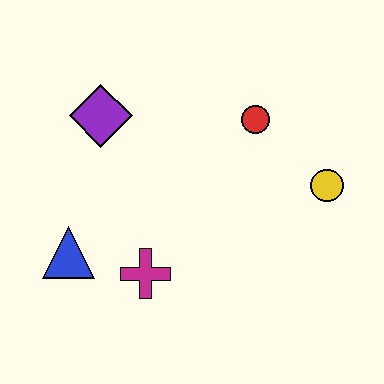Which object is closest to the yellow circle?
The red circle is closest to the yellow circle.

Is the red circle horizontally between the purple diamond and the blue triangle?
No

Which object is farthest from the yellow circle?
The blue triangle is farthest from the yellow circle.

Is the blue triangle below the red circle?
Yes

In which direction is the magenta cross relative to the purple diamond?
The magenta cross is below the purple diamond.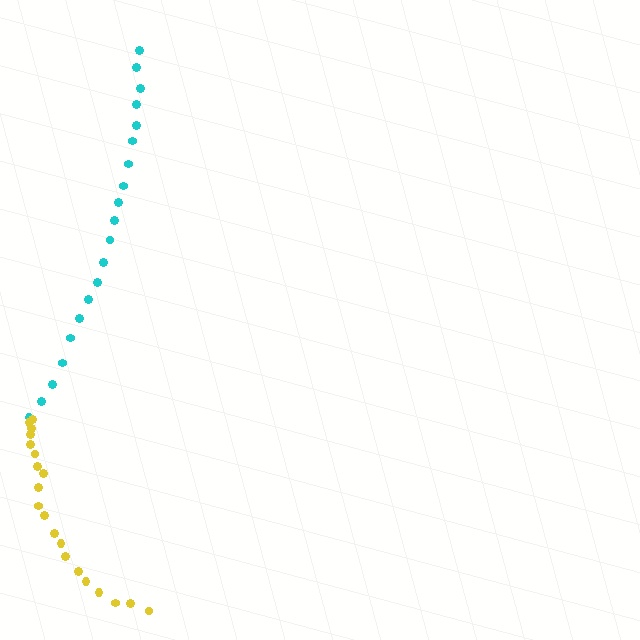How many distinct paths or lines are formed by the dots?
There are 2 distinct paths.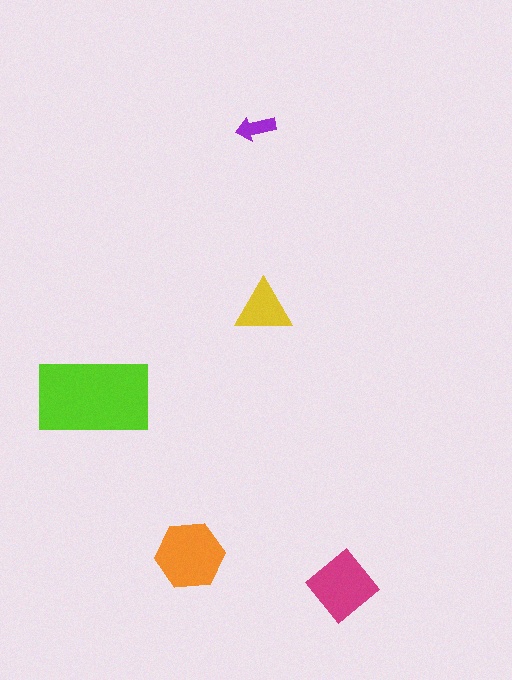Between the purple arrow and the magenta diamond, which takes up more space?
The magenta diamond.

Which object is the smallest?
The purple arrow.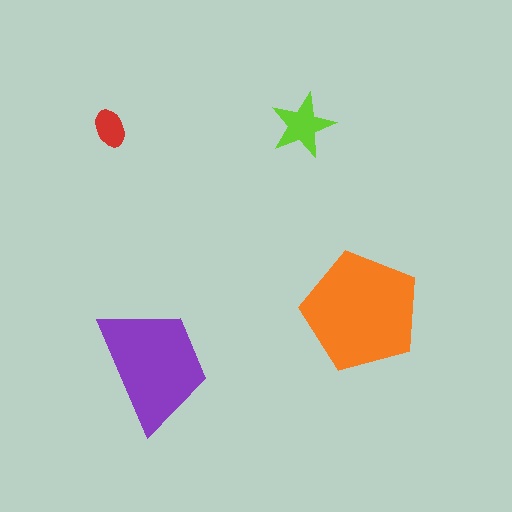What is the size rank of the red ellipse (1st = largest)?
4th.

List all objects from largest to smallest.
The orange pentagon, the purple trapezoid, the lime star, the red ellipse.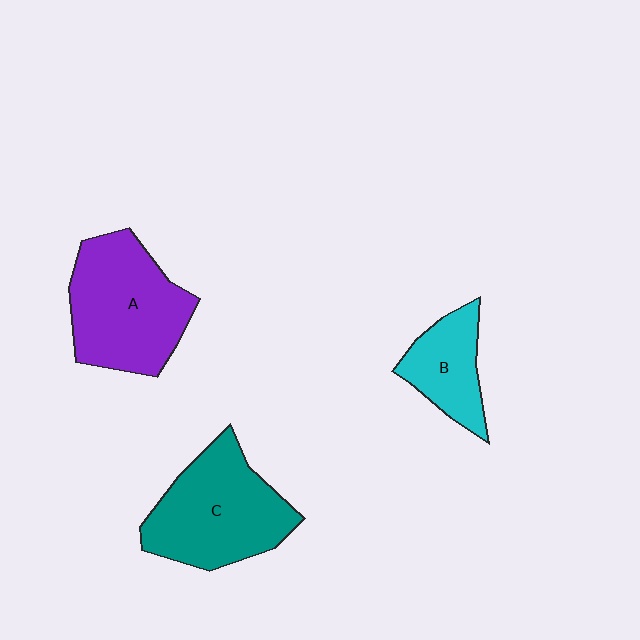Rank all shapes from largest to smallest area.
From largest to smallest: A (purple), C (teal), B (cyan).